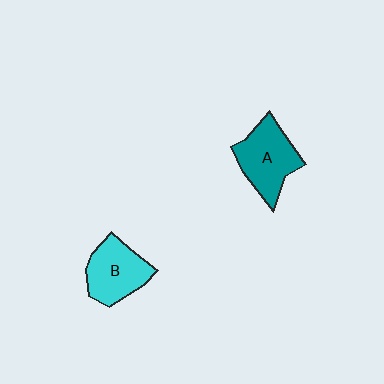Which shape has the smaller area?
Shape B (cyan).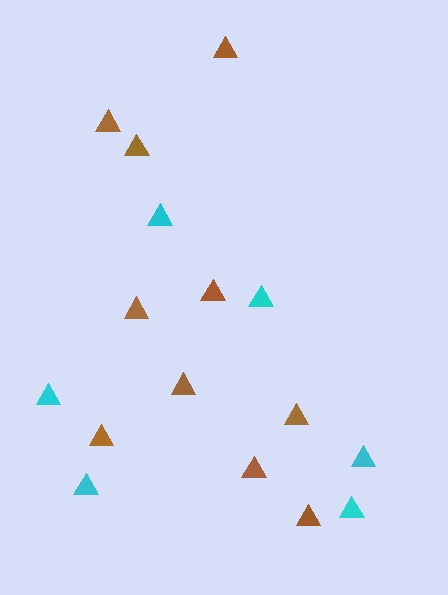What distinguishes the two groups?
There are 2 groups: one group of brown triangles (10) and one group of cyan triangles (6).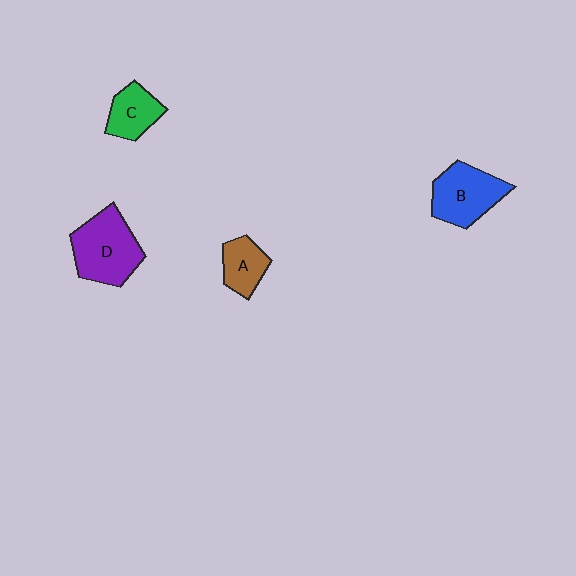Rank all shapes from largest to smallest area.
From largest to smallest: D (purple), B (blue), C (green), A (brown).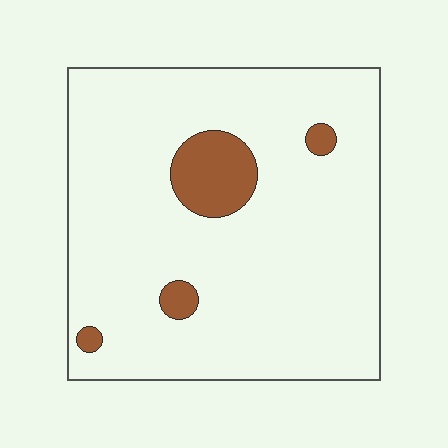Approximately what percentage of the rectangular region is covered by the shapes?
Approximately 10%.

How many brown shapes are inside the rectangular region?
4.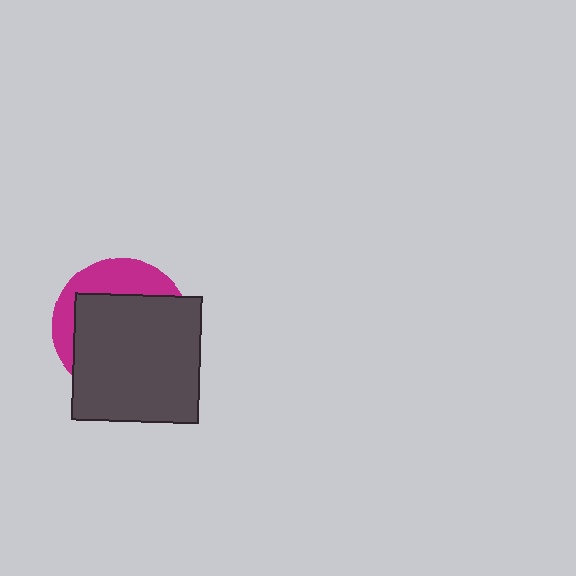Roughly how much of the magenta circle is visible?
A small part of it is visible (roughly 31%).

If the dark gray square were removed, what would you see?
You would see the complete magenta circle.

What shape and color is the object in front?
The object in front is a dark gray square.